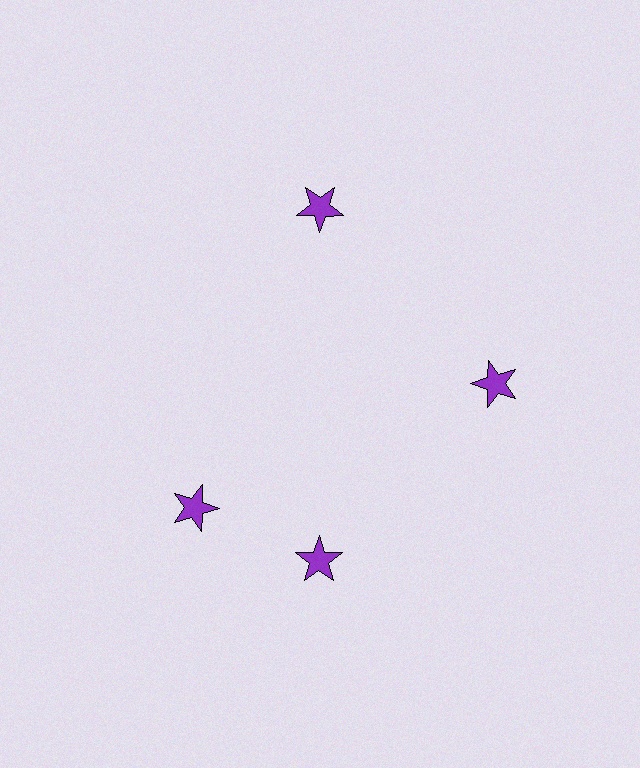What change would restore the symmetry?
The symmetry would be restored by rotating it back into even spacing with its neighbors so that all 4 stars sit at equal angles and equal distance from the center.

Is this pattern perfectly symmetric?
No. The 4 purple stars are arranged in a ring, but one element near the 9 o'clock position is rotated out of alignment along the ring, breaking the 4-fold rotational symmetry.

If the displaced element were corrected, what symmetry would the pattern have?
It would have 4-fold rotational symmetry — the pattern would map onto itself every 90 degrees.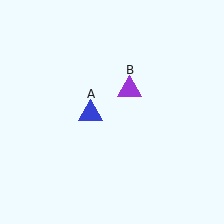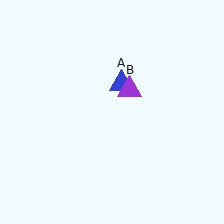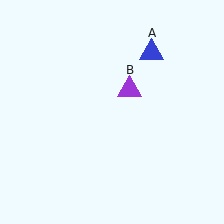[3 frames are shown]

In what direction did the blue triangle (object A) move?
The blue triangle (object A) moved up and to the right.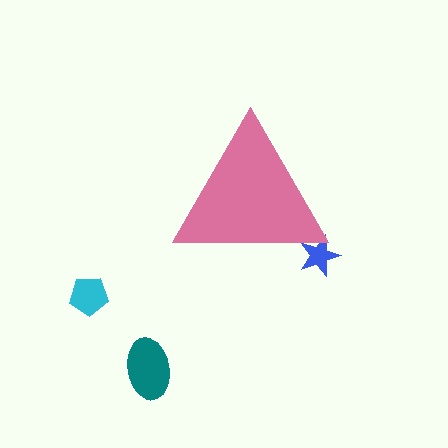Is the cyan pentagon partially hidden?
No, the cyan pentagon is fully visible.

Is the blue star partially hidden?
Yes, the blue star is partially hidden behind the pink triangle.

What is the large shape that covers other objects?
A pink triangle.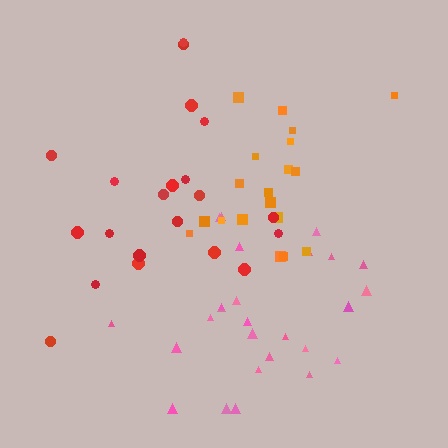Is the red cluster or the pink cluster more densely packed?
Pink.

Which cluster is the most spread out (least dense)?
Red.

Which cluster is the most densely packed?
Orange.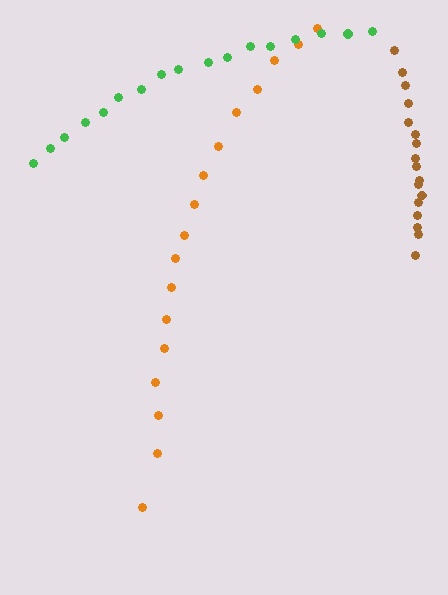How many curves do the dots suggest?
There are 3 distinct paths.